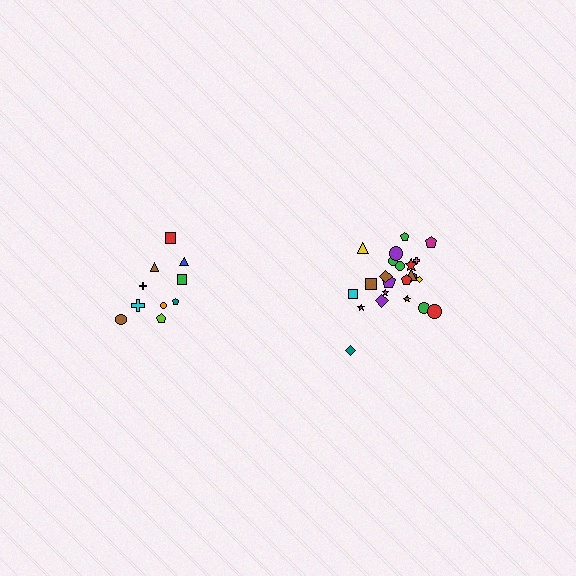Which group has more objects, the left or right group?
The right group.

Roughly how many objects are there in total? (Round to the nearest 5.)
Roughly 35 objects in total.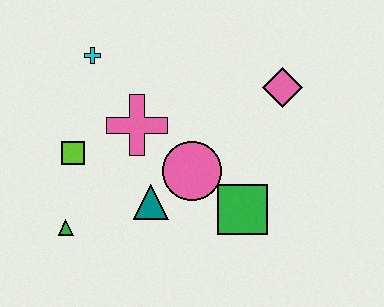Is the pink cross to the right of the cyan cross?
Yes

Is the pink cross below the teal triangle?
No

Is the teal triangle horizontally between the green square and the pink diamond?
No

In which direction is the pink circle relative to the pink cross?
The pink circle is to the right of the pink cross.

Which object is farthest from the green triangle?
The pink diamond is farthest from the green triangle.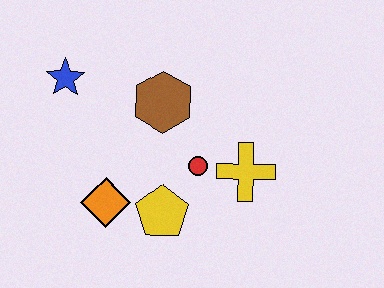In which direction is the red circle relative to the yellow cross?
The red circle is to the left of the yellow cross.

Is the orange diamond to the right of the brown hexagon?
No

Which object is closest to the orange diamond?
The yellow pentagon is closest to the orange diamond.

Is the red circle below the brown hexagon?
Yes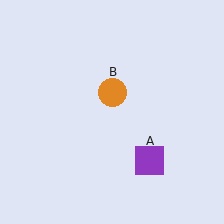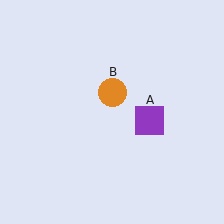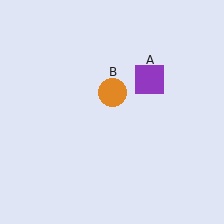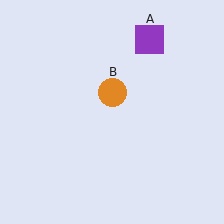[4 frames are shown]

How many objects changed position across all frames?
1 object changed position: purple square (object A).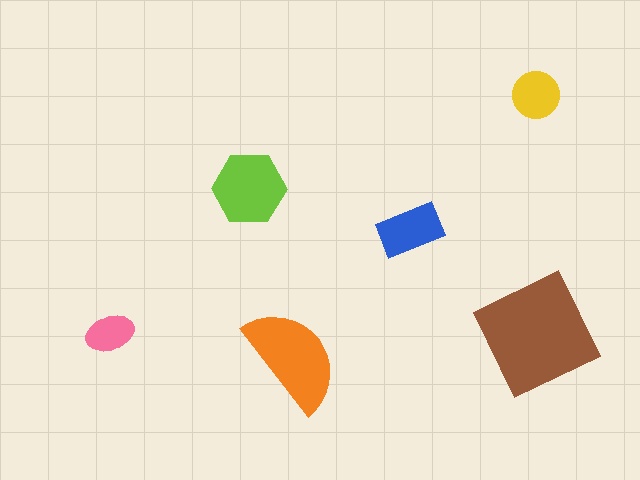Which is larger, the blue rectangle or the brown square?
The brown square.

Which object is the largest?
The brown square.